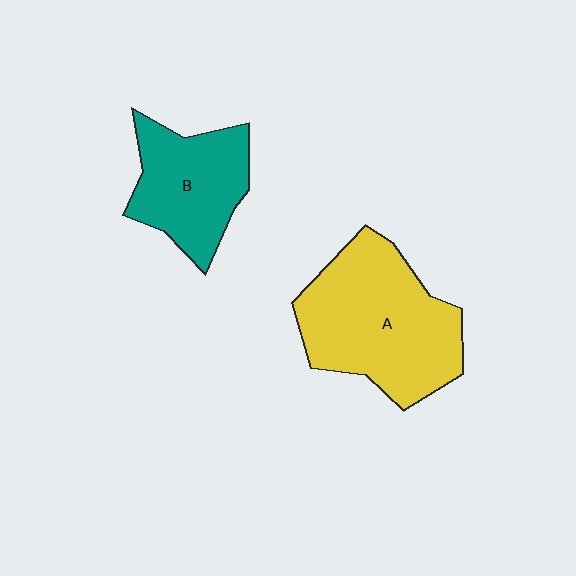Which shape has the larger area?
Shape A (yellow).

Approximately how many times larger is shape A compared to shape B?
Approximately 1.5 times.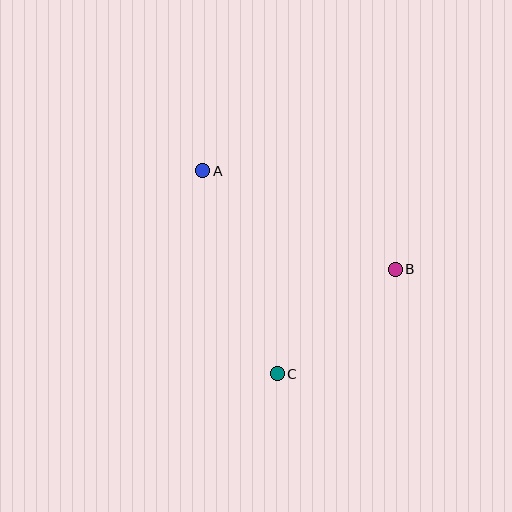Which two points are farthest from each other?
Points A and B are farthest from each other.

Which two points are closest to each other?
Points B and C are closest to each other.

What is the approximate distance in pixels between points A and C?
The distance between A and C is approximately 216 pixels.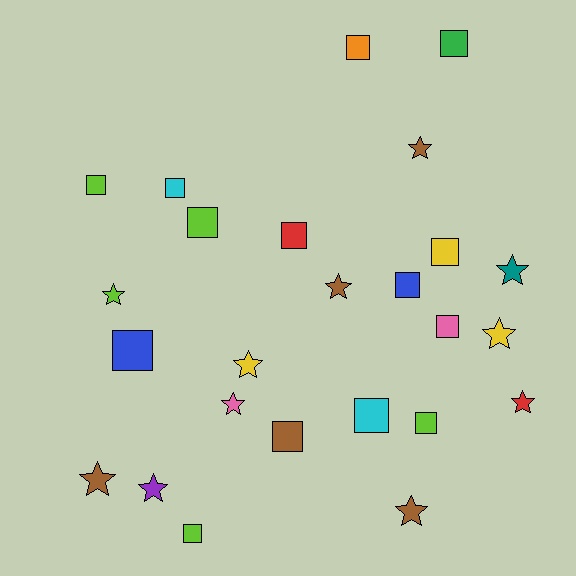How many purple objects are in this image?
There is 1 purple object.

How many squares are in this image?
There are 14 squares.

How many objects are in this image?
There are 25 objects.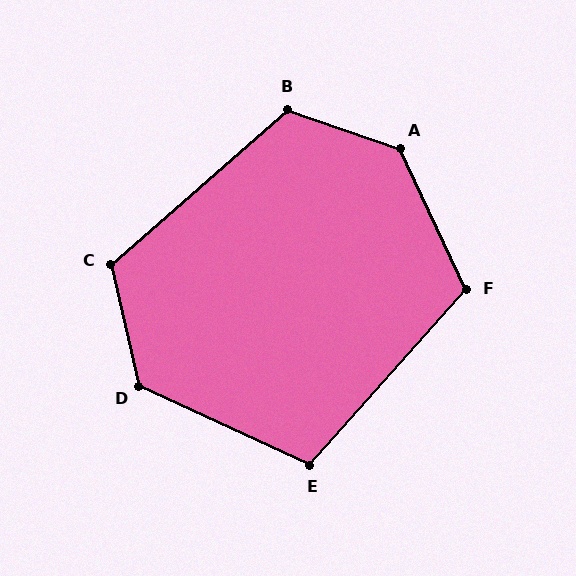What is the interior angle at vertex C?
Approximately 118 degrees (obtuse).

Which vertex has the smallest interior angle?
E, at approximately 107 degrees.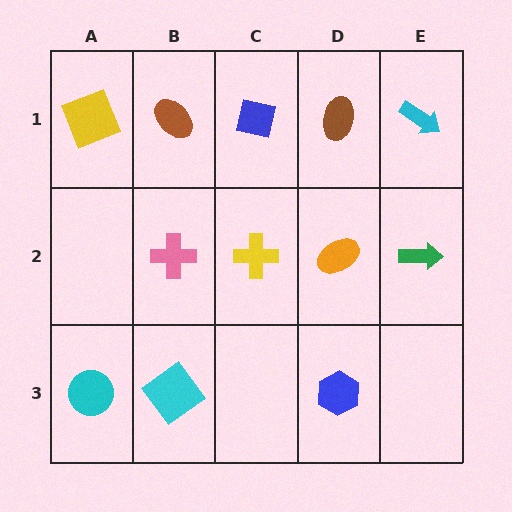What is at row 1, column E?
A cyan arrow.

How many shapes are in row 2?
4 shapes.